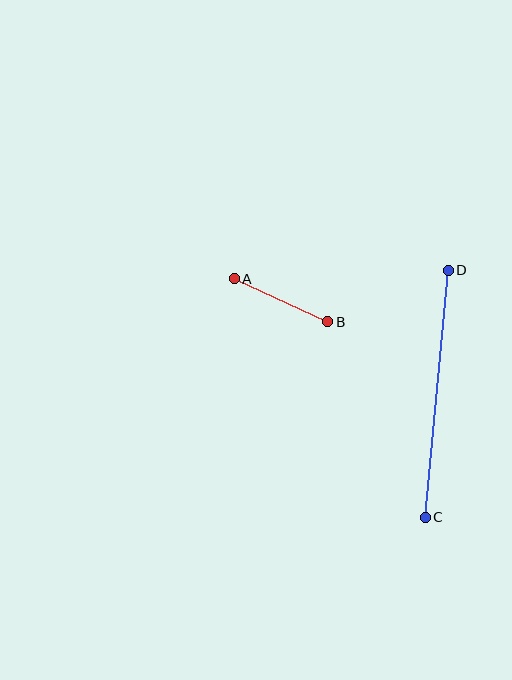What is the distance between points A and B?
The distance is approximately 103 pixels.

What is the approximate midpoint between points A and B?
The midpoint is at approximately (281, 300) pixels.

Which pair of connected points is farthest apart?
Points C and D are farthest apart.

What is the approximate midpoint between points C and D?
The midpoint is at approximately (437, 394) pixels.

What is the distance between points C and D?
The distance is approximately 248 pixels.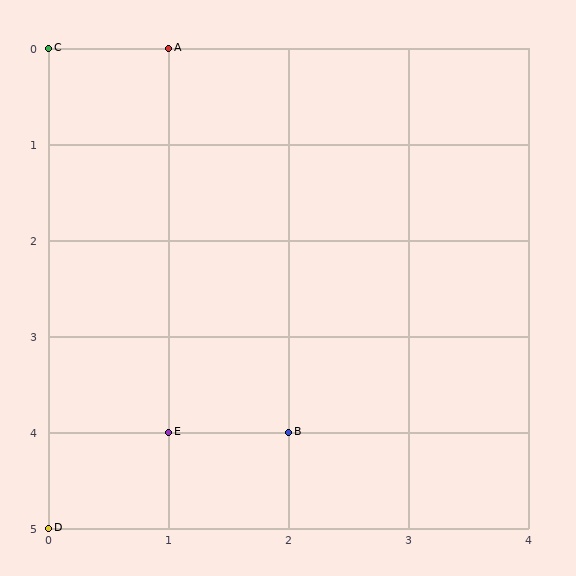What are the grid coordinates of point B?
Point B is at grid coordinates (2, 4).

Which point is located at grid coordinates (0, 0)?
Point C is at (0, 0).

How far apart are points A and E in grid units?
Points A and E are 4 rows apart.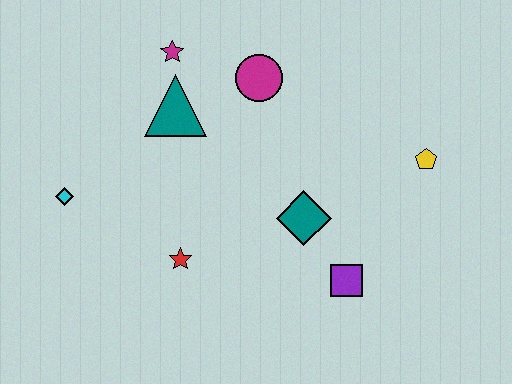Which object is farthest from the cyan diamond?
The yellow pentagon is farthest from the cyan diamond.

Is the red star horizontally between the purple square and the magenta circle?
No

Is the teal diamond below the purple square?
No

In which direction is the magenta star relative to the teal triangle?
The magenta star is above the teal triangle.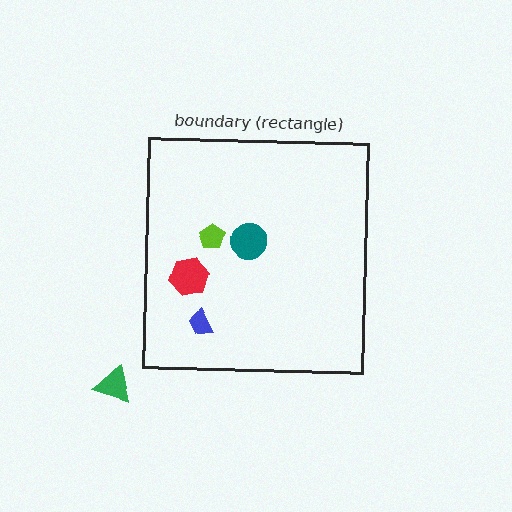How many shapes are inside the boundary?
4 inside, 1 outside.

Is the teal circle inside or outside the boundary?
Inside.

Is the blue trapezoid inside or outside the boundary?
Inside.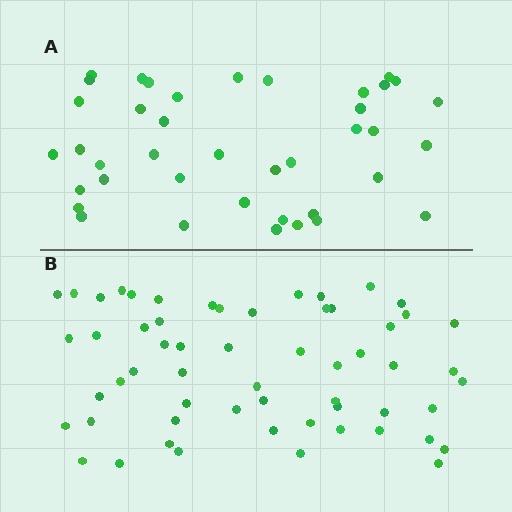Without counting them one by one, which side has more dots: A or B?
Region B (the bottom region) has more dots.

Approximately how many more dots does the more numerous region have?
Region B has approximately 20 more dots than region A.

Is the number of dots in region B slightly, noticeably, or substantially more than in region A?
Region B has substantially more. The ratio is roughly 1.4 to 1.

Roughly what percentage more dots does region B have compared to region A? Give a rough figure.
About 45% more.